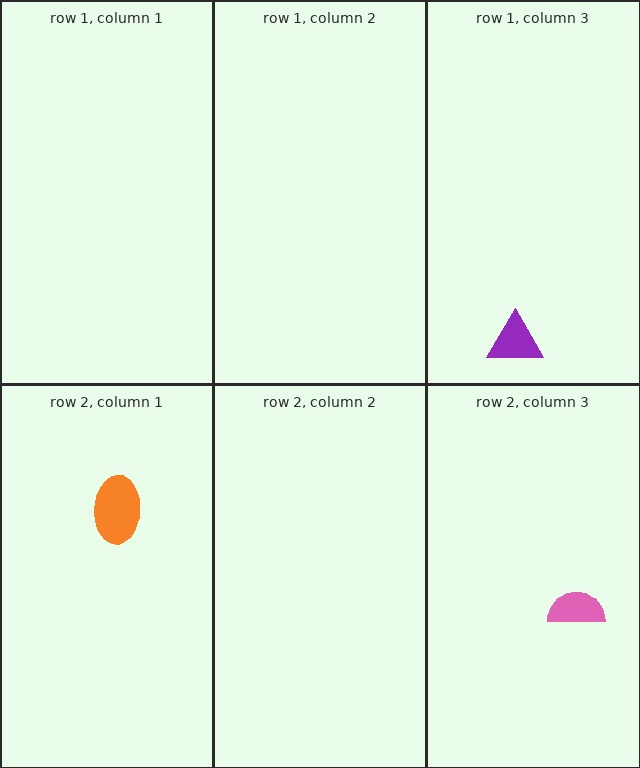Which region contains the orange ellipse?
The row 2, column 1 region.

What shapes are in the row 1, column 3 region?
The purple triangle.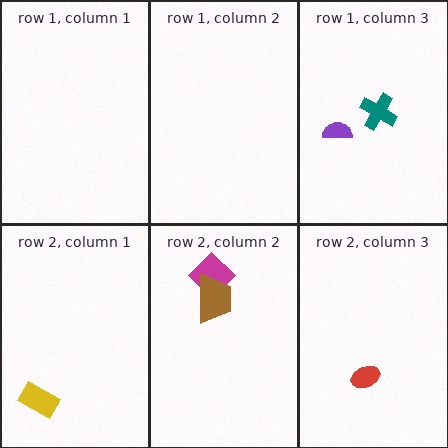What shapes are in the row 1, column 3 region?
The purple semicircle, the teal cross.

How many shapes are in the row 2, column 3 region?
1.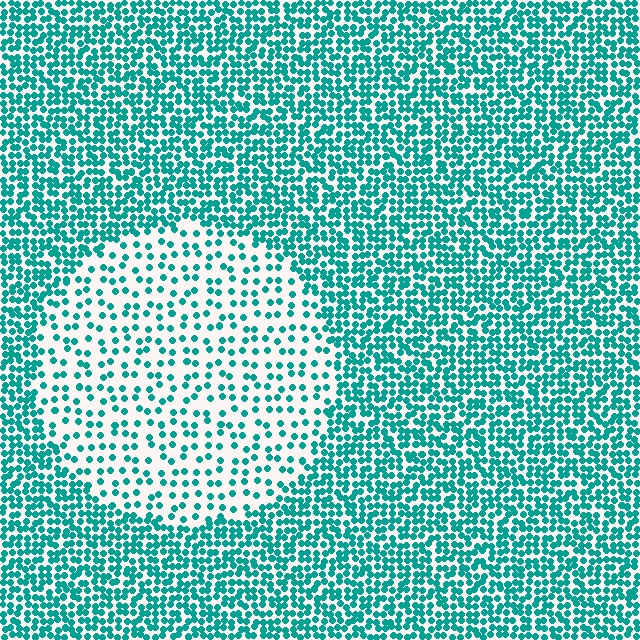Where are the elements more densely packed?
The elements are more densely packed outside the circle boundary.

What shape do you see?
I see a circle.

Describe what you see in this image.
The image contains small teal elements arranged at two different densities. A circle-shaped region is visible where the elements are less densely packed than the surrounding area.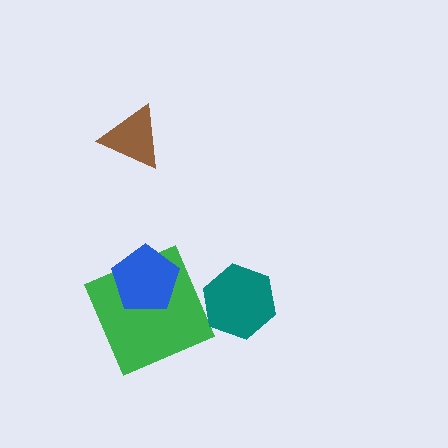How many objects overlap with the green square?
1 object overlaps with the green square.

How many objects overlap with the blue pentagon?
1 object overlaps with the blue pentagon.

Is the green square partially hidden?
Yes, it is partially covered by another shape.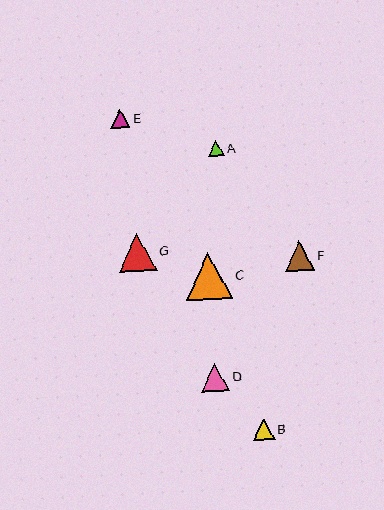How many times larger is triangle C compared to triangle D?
Triangle C is approximately 1.6 times the size of triangle D.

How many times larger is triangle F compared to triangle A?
Triangle F is approximately 1.9 times the size of triangle A.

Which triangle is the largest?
Triangle C is the largest with a size of approximately 46 pixels.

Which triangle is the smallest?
Triangle A is the smallest with a size of approximately 16 pixels.